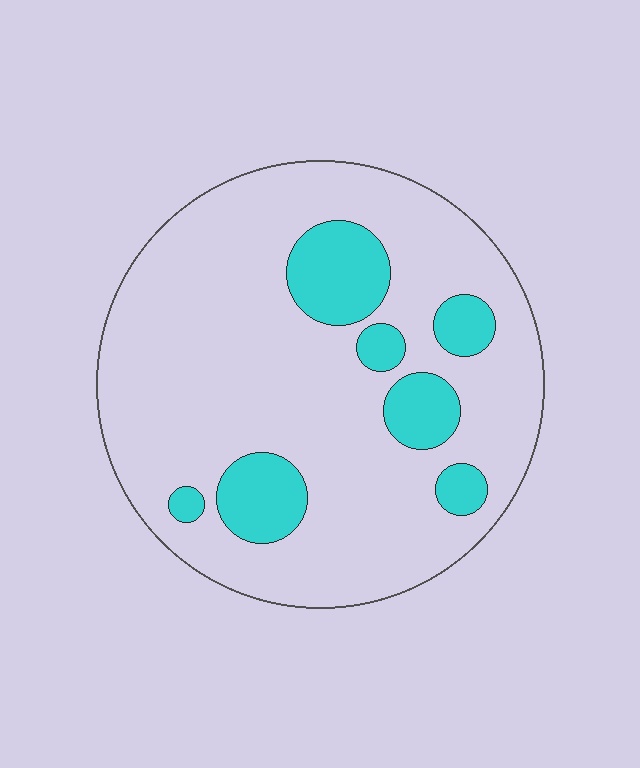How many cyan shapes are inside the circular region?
7.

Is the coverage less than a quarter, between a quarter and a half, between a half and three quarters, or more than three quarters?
Less than a quarter.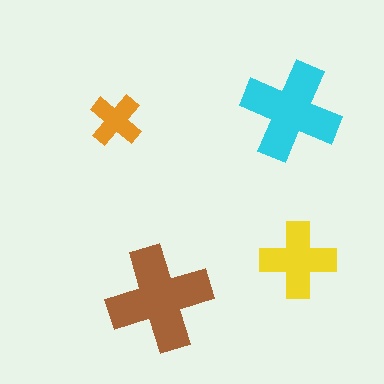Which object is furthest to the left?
The orange cross is leftmost.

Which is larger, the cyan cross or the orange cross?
The cyan one.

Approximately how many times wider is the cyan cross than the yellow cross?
About 1.5 times wider.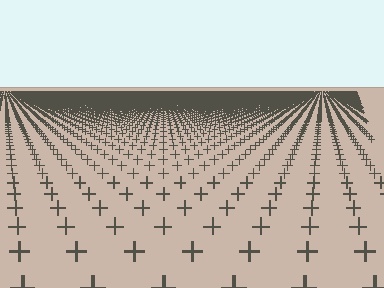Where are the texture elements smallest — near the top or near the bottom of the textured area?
Near the top.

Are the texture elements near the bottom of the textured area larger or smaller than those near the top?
Larger. Near the bottom, elements are closer to the viewer and appear at a bigger on-screen size.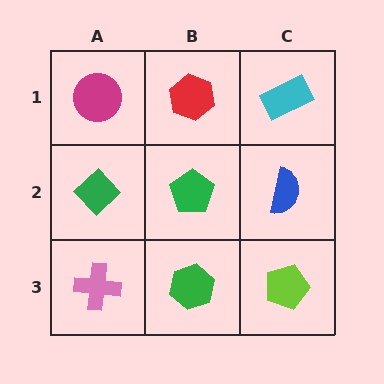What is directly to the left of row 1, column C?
A red hexagon.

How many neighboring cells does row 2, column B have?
4.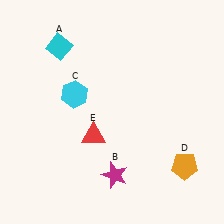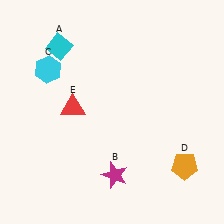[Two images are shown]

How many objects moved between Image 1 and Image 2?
2 objects moved between the two images.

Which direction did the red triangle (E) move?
The red triangle (E) moved up.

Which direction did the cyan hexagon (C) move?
The cyan hexagon (C) moved left.